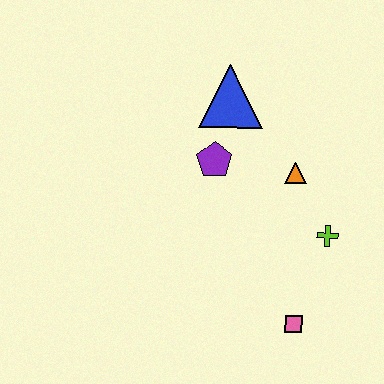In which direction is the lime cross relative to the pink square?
The lime cross is above the pink square.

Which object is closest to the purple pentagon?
The blue triangle is closest to the purple pentagon.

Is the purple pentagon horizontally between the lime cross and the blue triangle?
No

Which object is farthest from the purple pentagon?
The pink square is farthest from the purple pentagon.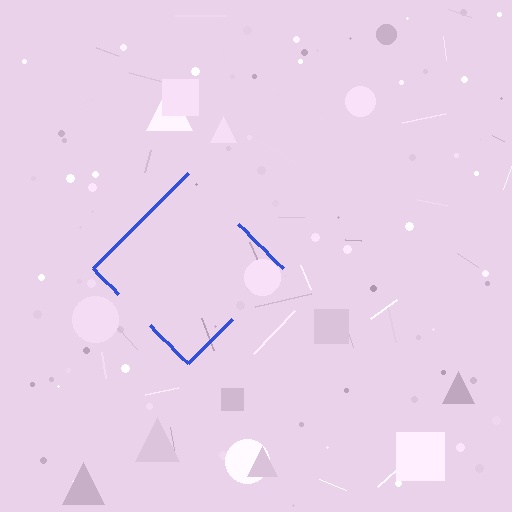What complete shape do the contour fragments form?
The contour fragments form a diamond.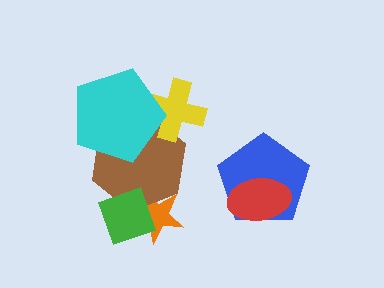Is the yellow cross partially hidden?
Yes, it is partially covered by another shape.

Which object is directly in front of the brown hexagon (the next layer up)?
The yellow cross is directly in front of the brown hexagon.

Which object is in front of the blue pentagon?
The red ellipse is in front of the blue pentagon.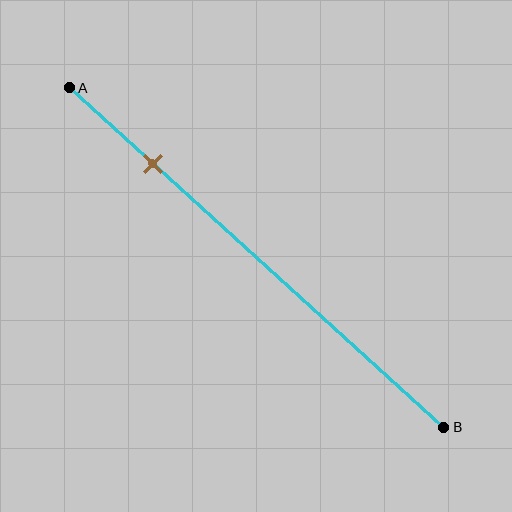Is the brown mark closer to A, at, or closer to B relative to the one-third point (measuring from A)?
The brown mark is closer to point A than the one-third point of segment AB.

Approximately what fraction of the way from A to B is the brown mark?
The brown mark is approximately 20% of the way from A to B.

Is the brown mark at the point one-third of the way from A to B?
No, the mark is at about 20% from A, not at the 33% one-third point.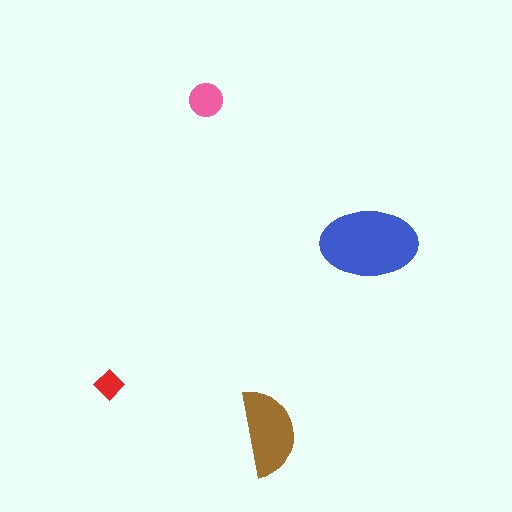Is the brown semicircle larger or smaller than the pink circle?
Larger.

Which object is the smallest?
The red diamond.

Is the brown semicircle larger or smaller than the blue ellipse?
Smaller.